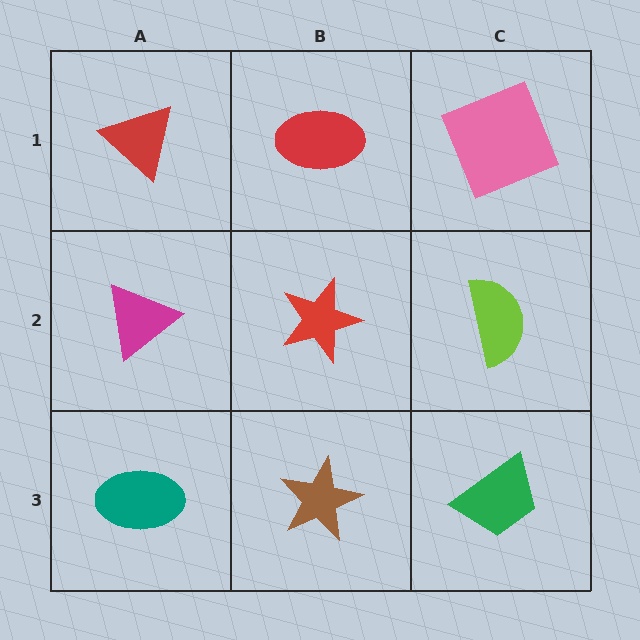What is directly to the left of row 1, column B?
A red triangle.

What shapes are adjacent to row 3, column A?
A magenta triangle (row 2, column A), a brown star (row 3, column B).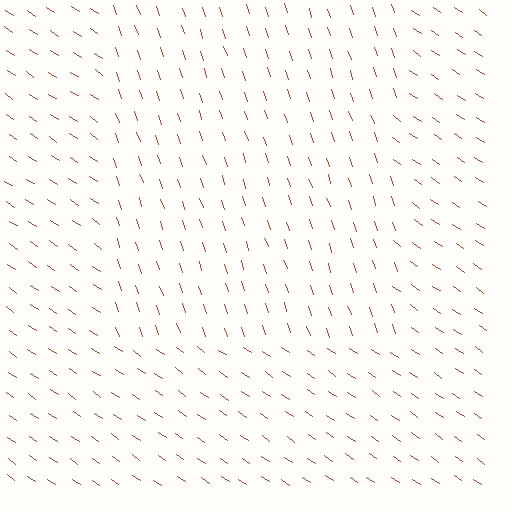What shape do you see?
I see a rectangle.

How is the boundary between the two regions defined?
The boundary is defined purely by a change in line orientation (approximately 37 degrees difference). All lines are the same color and thickness.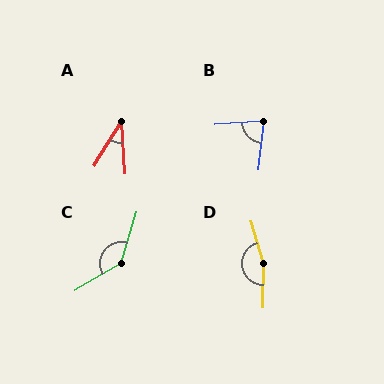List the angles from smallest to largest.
A (36°), B (79°), C (137°), D (163°).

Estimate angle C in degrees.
Approximately 137 degrees.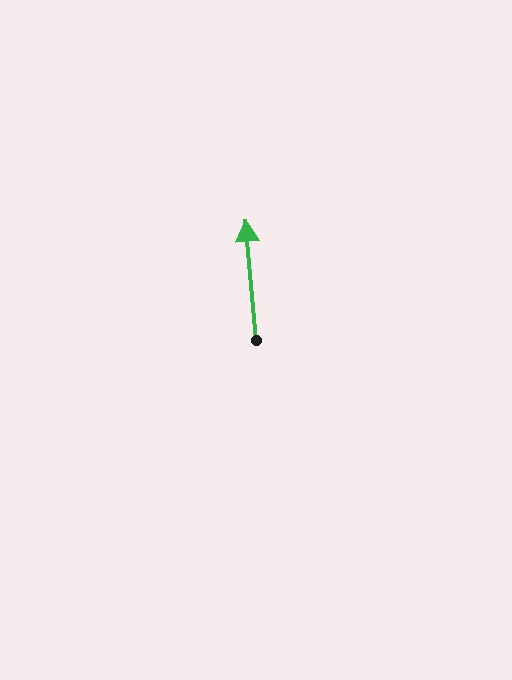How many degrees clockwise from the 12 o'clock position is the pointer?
Approximately 355 degrees.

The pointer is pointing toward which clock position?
Roughly 12 o'clock.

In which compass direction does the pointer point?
North.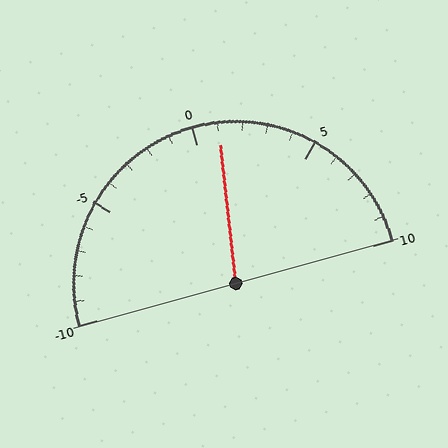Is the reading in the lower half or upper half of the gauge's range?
The reading is in the upper half of the range (-10 to 10).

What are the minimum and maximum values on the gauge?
The gauge ranges from -10 to 10.